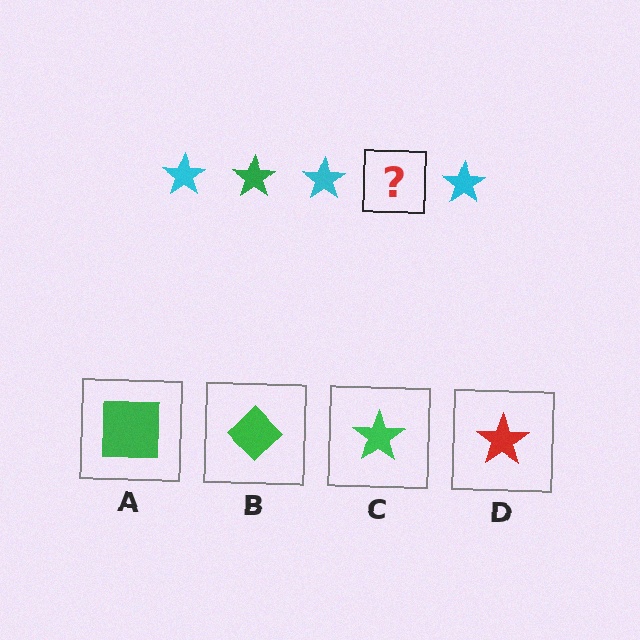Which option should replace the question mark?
Option C.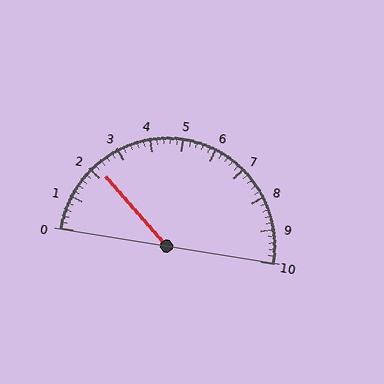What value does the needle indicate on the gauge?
The needle indicates approximately 2.2.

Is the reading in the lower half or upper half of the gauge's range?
The reading is in the lower half of the range (0 to 10).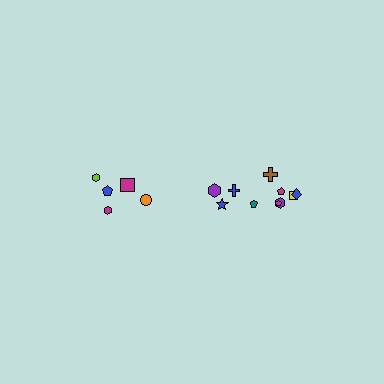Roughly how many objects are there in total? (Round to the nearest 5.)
Roughly 15 objects in total.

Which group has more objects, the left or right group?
The right group.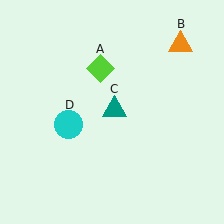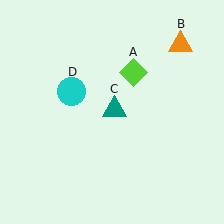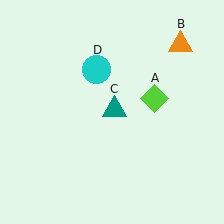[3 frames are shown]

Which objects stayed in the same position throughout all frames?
Orange triangle (object B) and teal triangle (object C) remained stationary.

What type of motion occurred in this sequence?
The lime diamond (object A), cyan circle (object D) rotated clockwise around the center of the scene.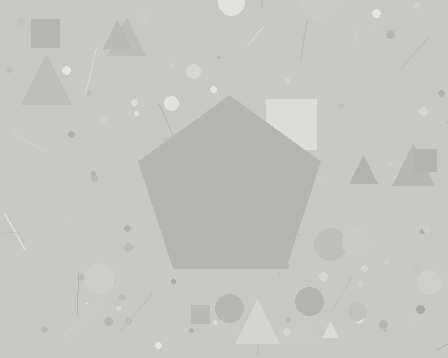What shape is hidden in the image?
A pentagon is hidden in the image.